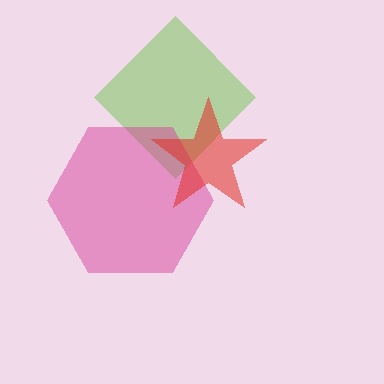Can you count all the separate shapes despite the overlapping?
Yes, there are 3 separate shapes.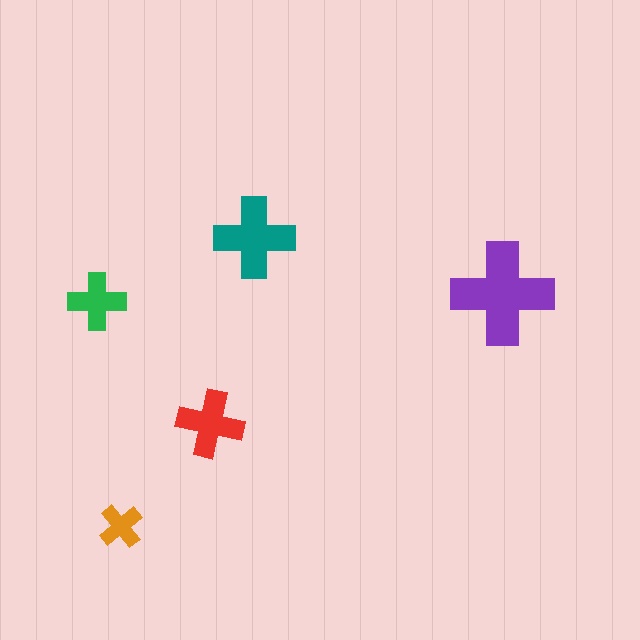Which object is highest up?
The teal cross is topmost.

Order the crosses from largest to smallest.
the purple one, the teal one, the red one, the green one, the orange one.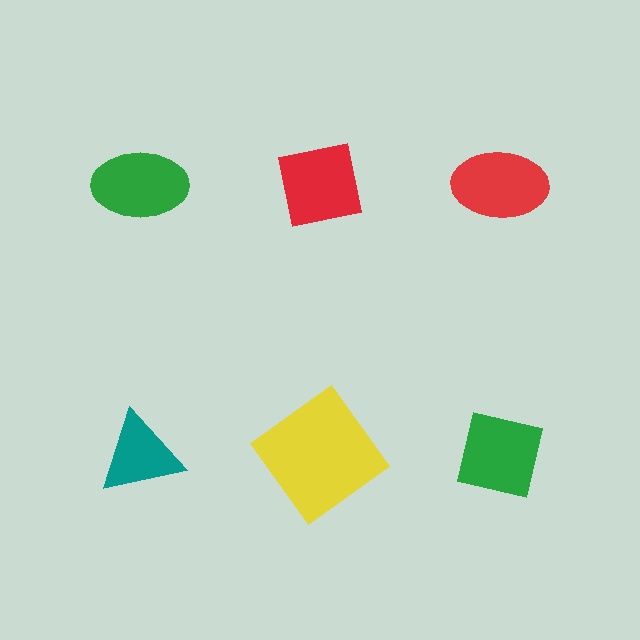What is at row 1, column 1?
A green ellipse.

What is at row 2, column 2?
A yellow diamond.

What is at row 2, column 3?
A green square.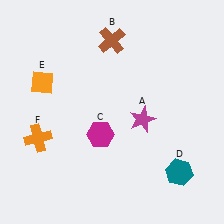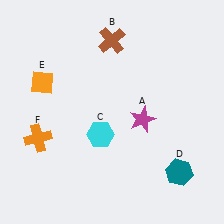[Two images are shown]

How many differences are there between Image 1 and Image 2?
There is 1 difference between the two images.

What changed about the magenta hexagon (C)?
In Image 1, C is magenta. In Image 2, it changed to cyan.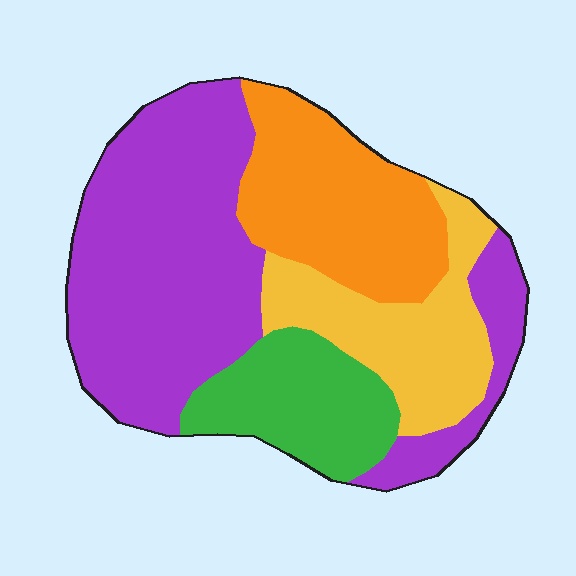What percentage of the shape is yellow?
Yellow covers about 20% of the shape.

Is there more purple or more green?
Purple.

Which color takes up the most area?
Purple, at roughly 45%.